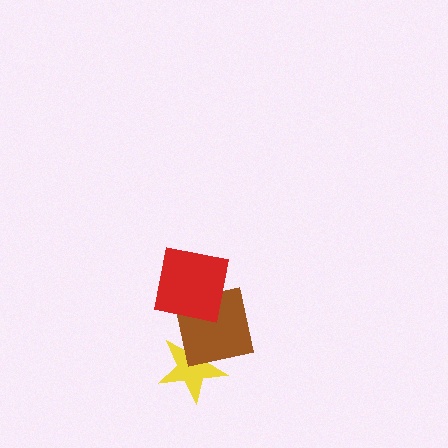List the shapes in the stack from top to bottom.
From top to bottom: the red square, the brown square, the yellow star.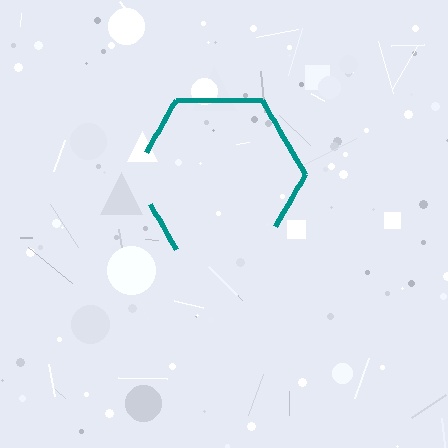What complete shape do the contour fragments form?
The contour fragments form a hexagon.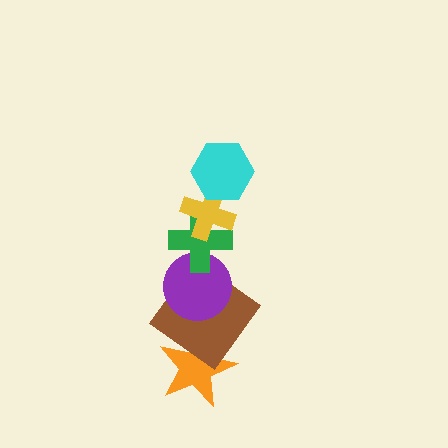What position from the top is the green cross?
The green cross is 3rd from the top.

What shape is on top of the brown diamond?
The purple circle is on top of the brown diamond.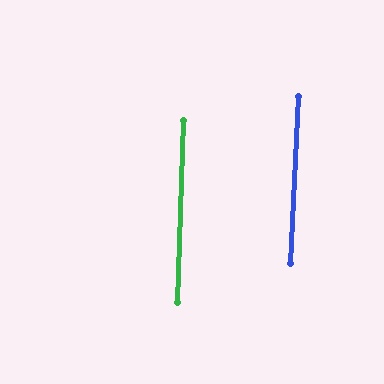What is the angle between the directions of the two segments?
Approximately 0 degrees.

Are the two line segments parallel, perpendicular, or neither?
Parallel — their directions differ by only 0.5°.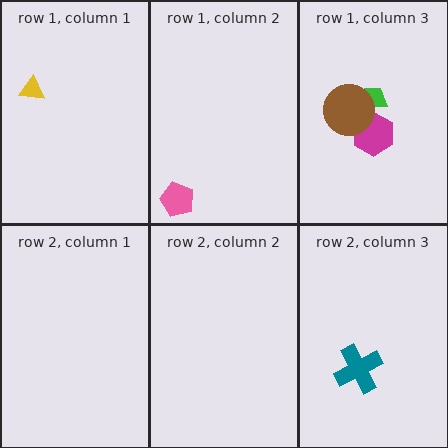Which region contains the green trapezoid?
The row 1, column 3 region.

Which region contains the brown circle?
The row 1, column 3 region.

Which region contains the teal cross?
The row 2, column 3 region.